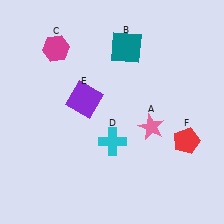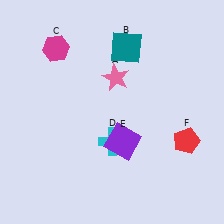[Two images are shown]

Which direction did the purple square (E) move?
The purple square (E) moved down.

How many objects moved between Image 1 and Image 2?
2 objects moved between the two images.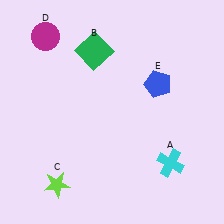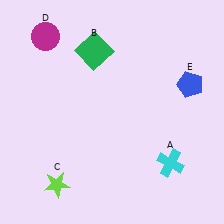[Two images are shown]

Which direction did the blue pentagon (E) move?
The blue pentagon (E) moved right.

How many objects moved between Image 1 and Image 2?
1 object moved between the two images.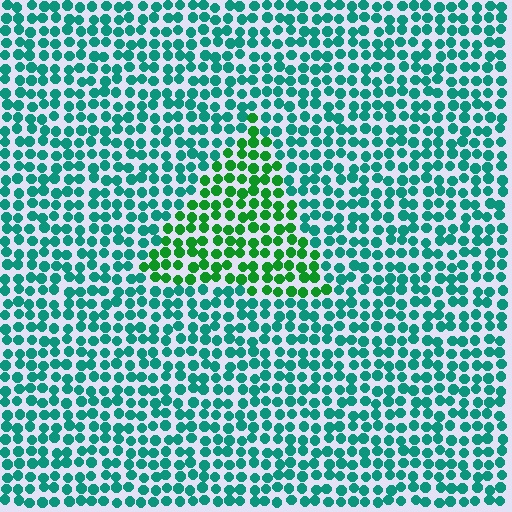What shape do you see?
I see a triangle.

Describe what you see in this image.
The image is filled with small teal elements in a uniform arrangement. A triangle-shaped region is visible where the elements are tinted to a slightly different hue, forming a subtle color boundary.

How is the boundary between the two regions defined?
The boundary is defined purely by a slight shift in hue (about 41 degrees). Spacing, size, and orientation are identical on both sides.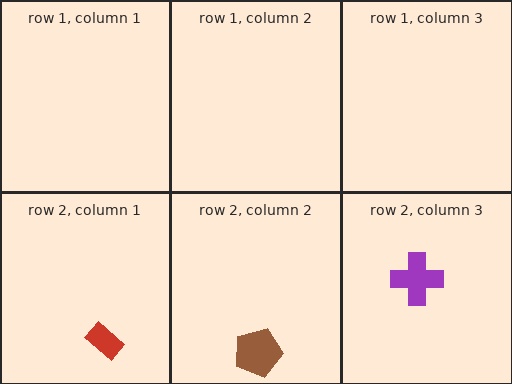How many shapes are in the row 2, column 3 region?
1.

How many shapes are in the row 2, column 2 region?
1.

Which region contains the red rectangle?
The row 2, column 1 region.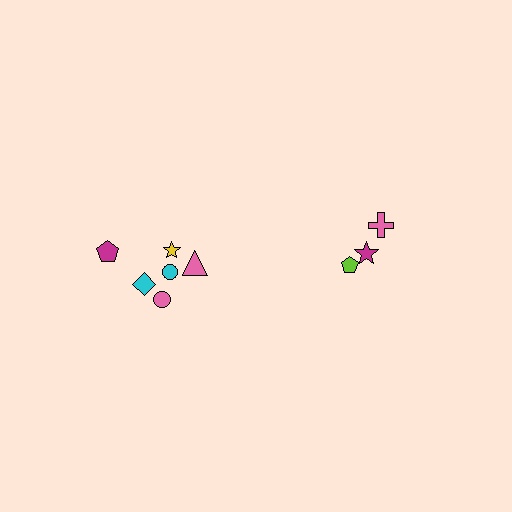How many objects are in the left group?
There are 6 objects.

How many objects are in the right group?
There are 3 objects.